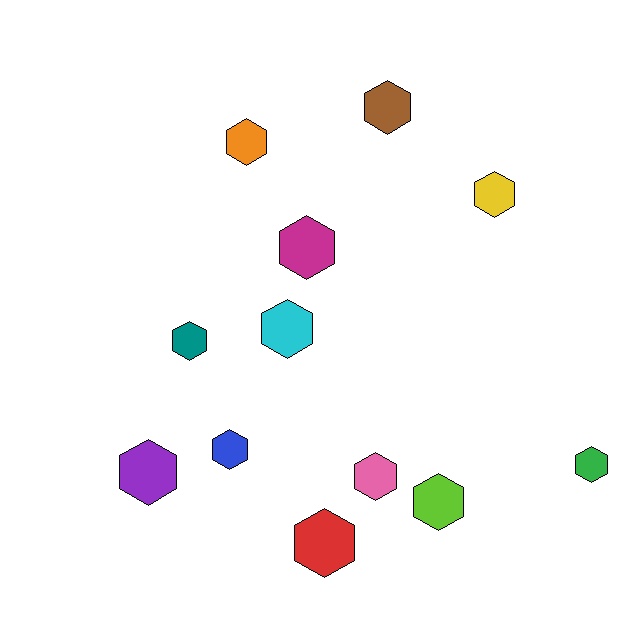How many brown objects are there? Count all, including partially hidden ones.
There is 1 brown object.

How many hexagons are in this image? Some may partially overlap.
There are 12 hexagons.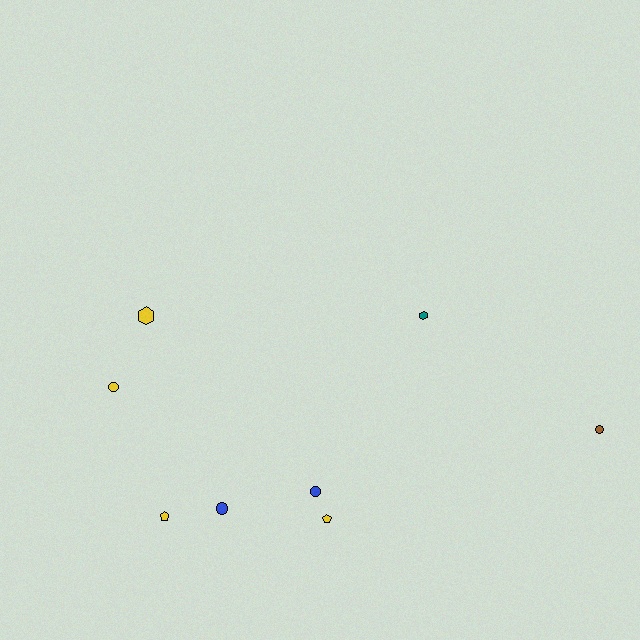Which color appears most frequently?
Yellow, with 4 objects.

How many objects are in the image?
There are 8 objects.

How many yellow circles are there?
There is 1 yellow circle.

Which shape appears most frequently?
Circle, with 4 objects.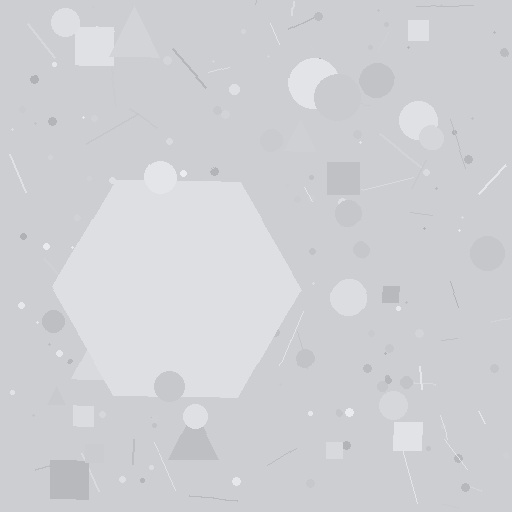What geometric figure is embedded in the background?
A hexagon is embedded in the background.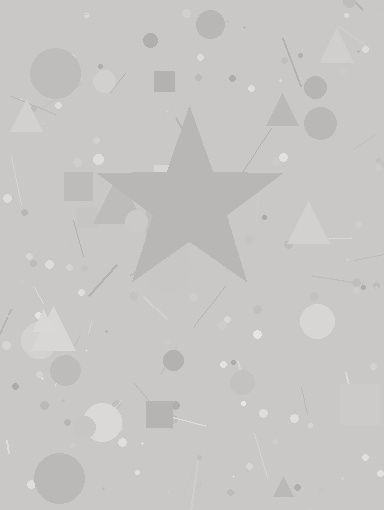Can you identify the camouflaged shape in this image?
The camouflaged shape is a star.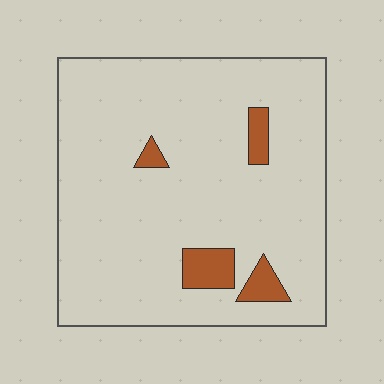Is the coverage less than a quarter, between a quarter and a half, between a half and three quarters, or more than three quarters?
Less than a quarter.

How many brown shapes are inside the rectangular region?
4.